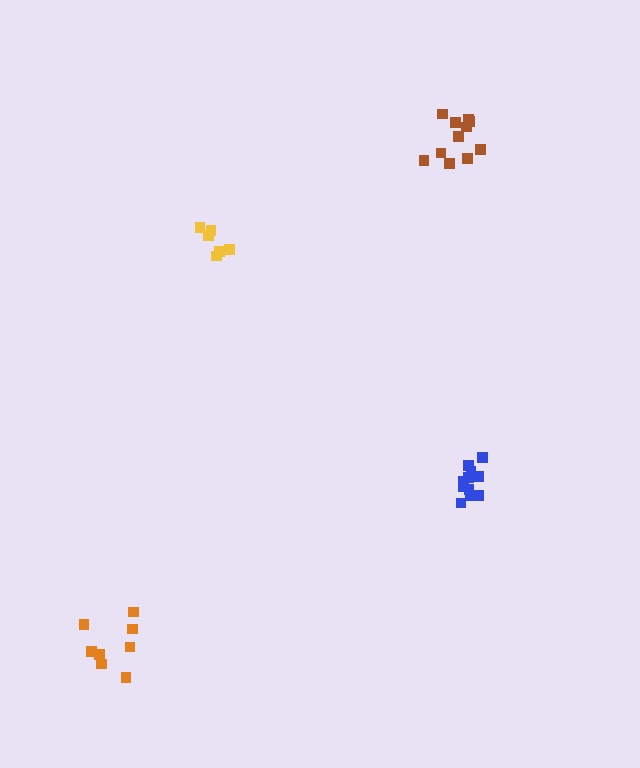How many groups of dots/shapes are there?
There are 4 groups.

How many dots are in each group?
Group 1: 11 dots, Group 2: 11 dots, Group 3: 8 dots, Group 4: 6 dots (36 total).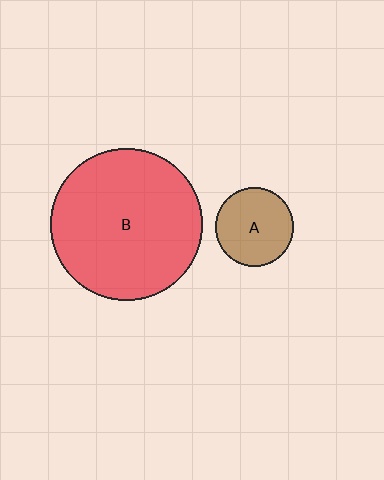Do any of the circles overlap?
No, none of the circles overlap.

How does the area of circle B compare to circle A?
Approximately 3.7 times.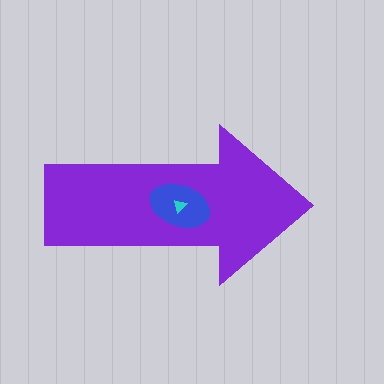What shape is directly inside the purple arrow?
The blue ellipse.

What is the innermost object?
The cyan triangle.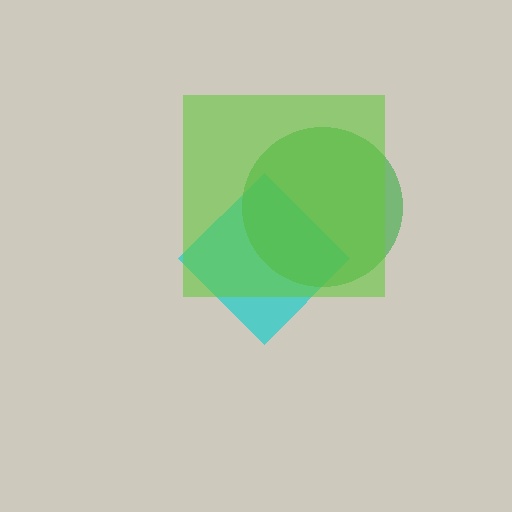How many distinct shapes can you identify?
There are 3 distinct shapes: a cyan diamond, a green circle, a lime square.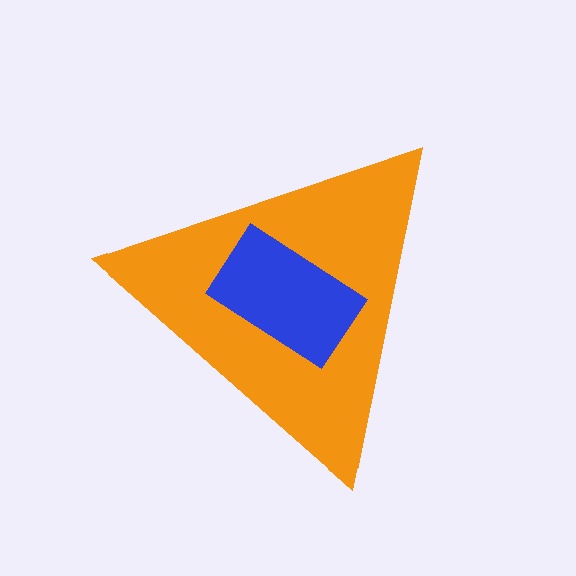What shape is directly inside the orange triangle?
The blue rectangle.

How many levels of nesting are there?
2.